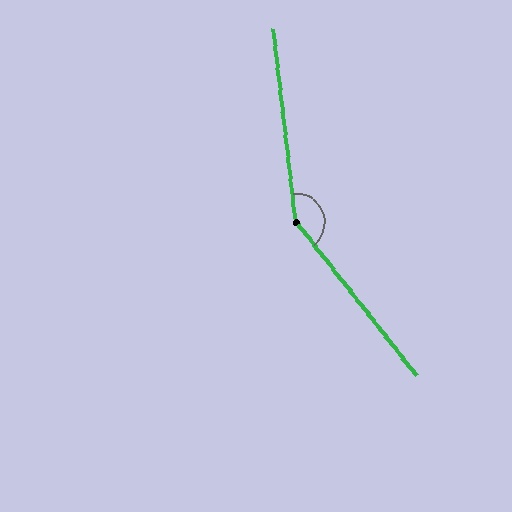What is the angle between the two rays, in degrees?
Approximately 149 degrees.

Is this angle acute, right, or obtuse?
It is obtuse.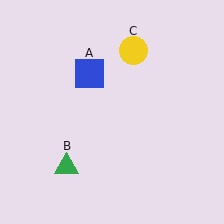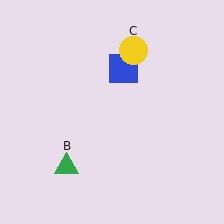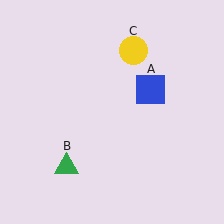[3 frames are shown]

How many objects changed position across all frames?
1 object changed position: blue square (object A).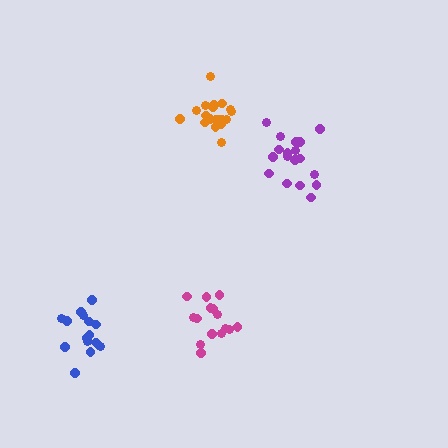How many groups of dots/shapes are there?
There are 4 groups.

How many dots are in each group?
Group 1: 19 dots, Group 2: 16 dots, Group 3: 16 dots, Group 4: 20 dots (71 total).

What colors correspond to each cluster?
The clusters are colored: purple, blue, magenta, orange.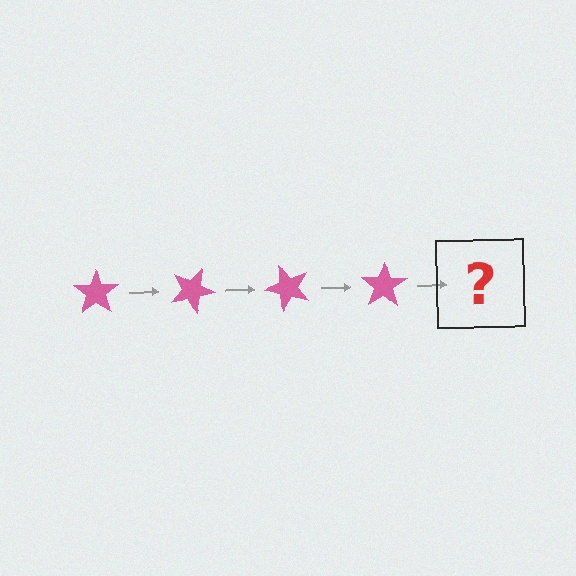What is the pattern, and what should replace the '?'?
The pattern is that the star rotates 25 degrees each step. The '?' should be a pink star rotated 100 degrees.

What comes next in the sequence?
The next element should be a pink star rotated 100 degrees.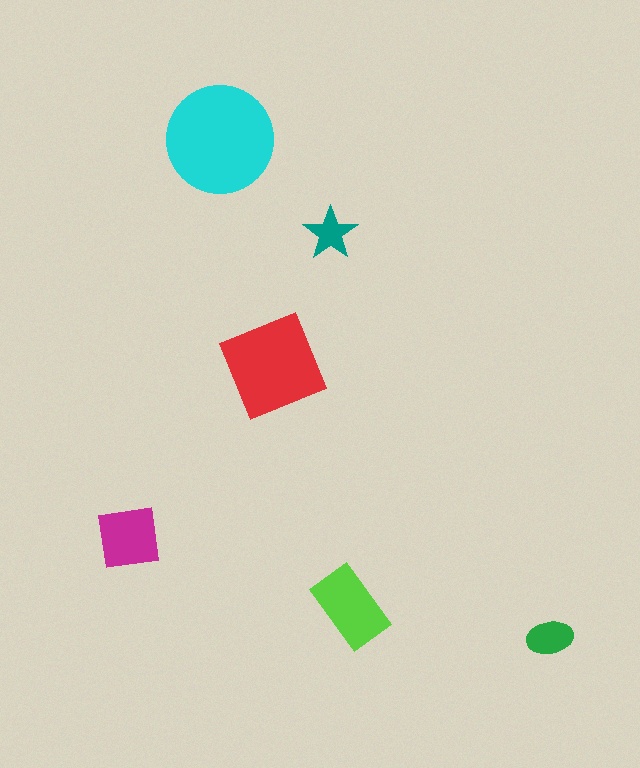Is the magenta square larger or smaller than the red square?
Smaller.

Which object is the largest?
The cyan circle.